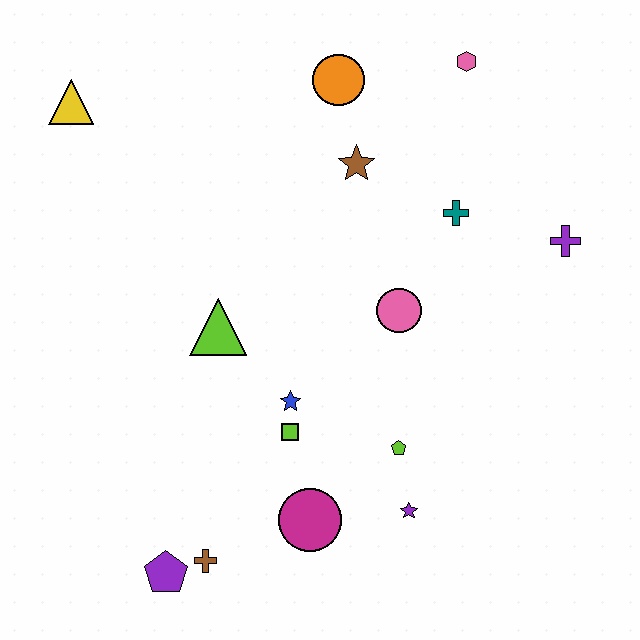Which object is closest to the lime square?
The blue star is closest to the lime square.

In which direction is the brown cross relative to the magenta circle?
The brown cross is to the left of the magenta circle.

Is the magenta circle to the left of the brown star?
Yes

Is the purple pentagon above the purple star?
No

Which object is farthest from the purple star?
The yellow triangle is farthest from the purple star.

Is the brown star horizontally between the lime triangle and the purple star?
Yes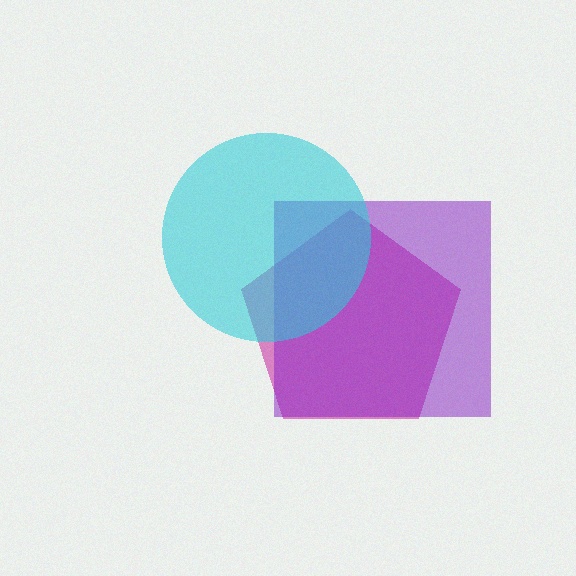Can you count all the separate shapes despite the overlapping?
Yes, there are 3 separate shapes.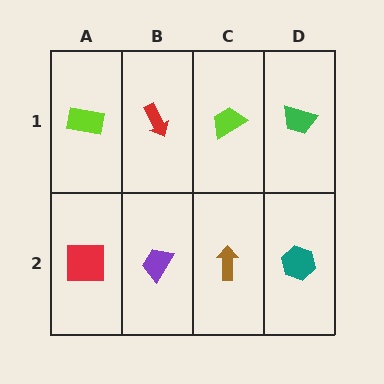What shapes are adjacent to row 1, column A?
A red square (row 2, column A), a red arrow (row 1, column B).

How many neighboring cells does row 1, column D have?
2.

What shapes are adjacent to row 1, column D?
A teal hexagon (row 2, column D), a lime trapezoid (row 1, column C).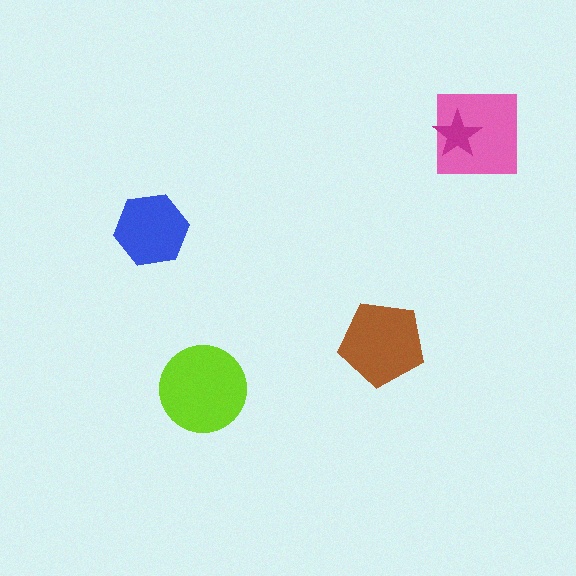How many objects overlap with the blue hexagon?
0 objects overlap with the blue hexagon.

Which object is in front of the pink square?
The magenta star is in front of the pink square.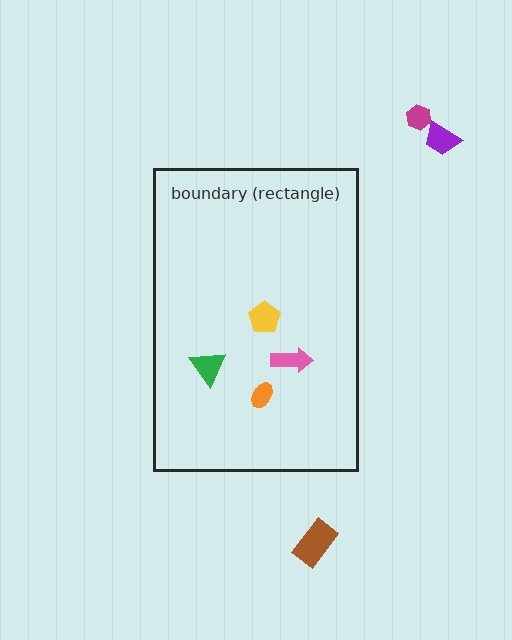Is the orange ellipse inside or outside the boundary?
Inside.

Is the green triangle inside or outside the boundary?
Inside.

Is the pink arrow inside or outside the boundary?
Inside.